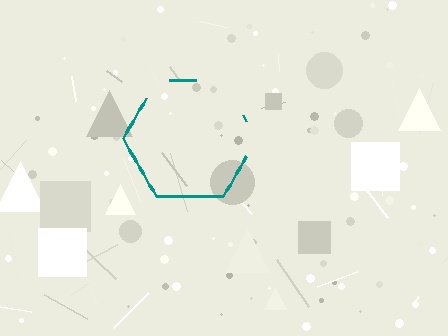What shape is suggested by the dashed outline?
The dashed outline suggests a hexagon.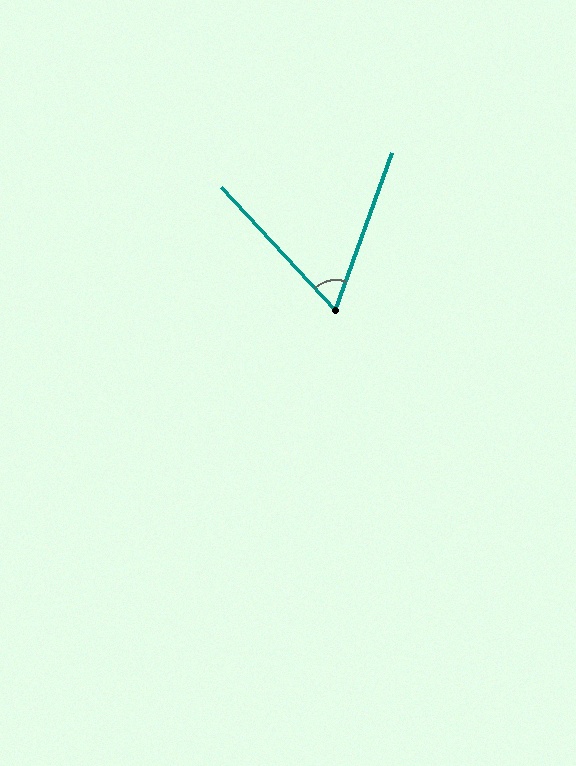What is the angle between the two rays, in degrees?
Approximately 63 degrees.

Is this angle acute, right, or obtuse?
It is acute.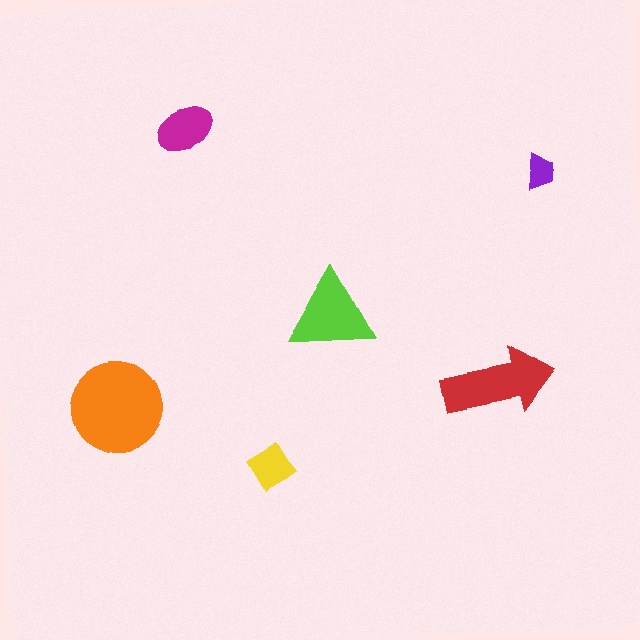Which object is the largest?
The orange circle.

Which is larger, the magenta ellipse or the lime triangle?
The lime triangle.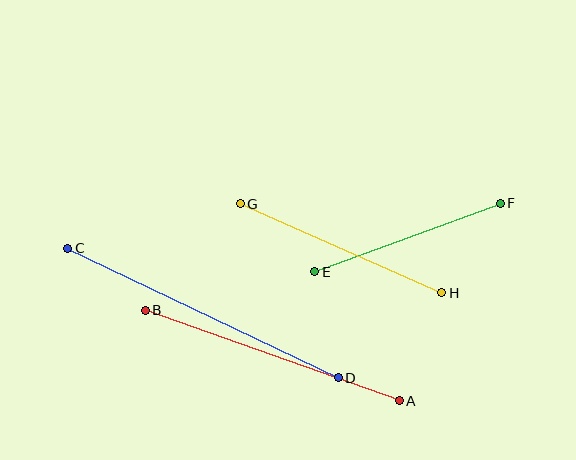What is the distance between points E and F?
The distance is approximately 198 pixels.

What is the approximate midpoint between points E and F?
The midpoint is at approximately (408, 238) pixels.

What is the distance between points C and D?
The distance is approximately 300 pixels.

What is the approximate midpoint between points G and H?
The midpoint is at approximately (341, 248) pixels.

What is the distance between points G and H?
The distance is approximately 221 pixels.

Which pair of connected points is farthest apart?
Points C and D are farthest apart.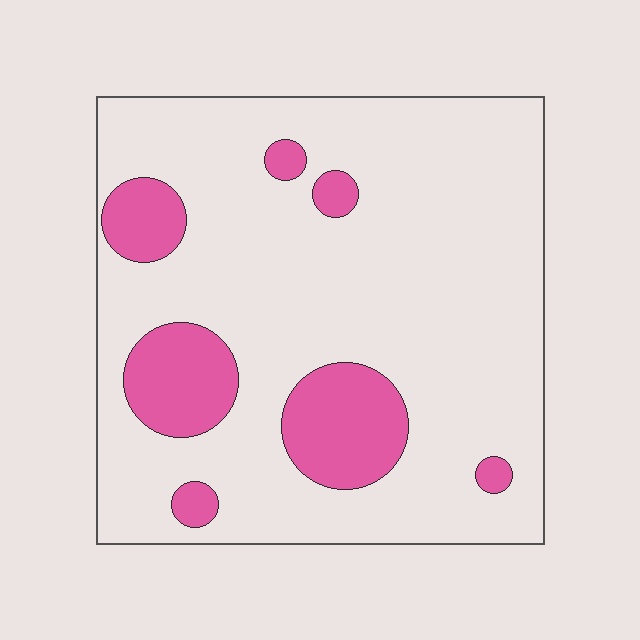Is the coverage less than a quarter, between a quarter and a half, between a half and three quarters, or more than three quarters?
Less than a quarter.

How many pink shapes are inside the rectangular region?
7.